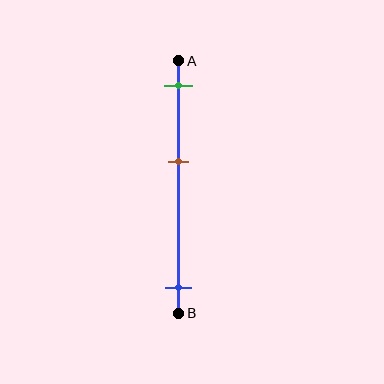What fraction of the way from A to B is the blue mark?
The blue mark is approximately 90% (0.9) of the way from A to B.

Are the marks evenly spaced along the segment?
No, the marks are not evenly spaced.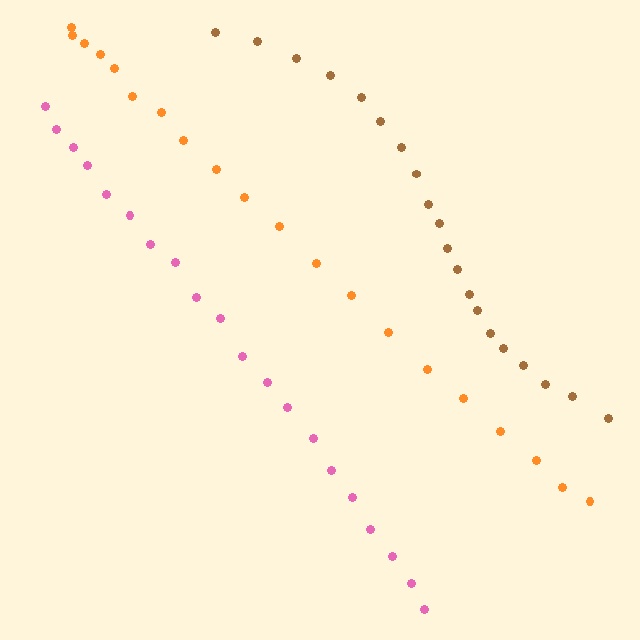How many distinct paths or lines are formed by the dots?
There are 3 distinct paths.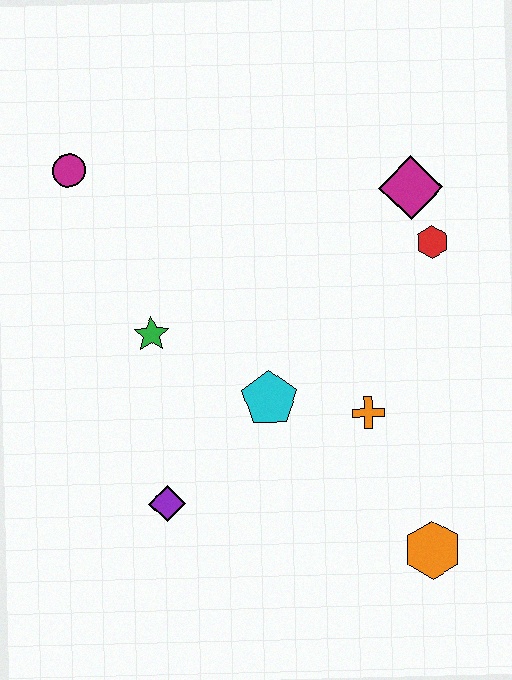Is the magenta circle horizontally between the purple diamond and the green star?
No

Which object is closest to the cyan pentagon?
The orange cross is closest to the cyan pentagon.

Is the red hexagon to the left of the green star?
No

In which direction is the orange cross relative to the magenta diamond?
The orange cross is below the magenta diamond.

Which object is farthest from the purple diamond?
The magenta diamond is farthest from the purple diamond.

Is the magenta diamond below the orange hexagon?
No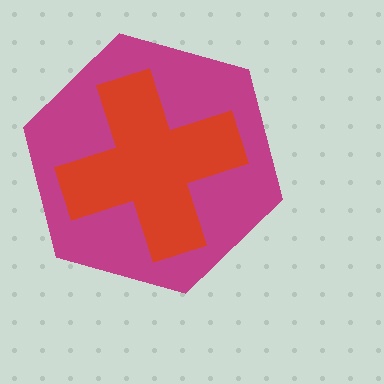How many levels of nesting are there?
2.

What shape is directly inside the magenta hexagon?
The red cross.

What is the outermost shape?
The magenta hexagon.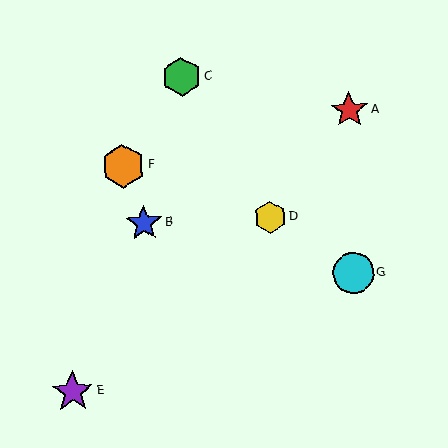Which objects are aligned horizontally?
Objects B, D are aligned horizontally.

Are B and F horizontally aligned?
No, B is at y≈223 and F is at y≈166.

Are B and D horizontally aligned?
Yes, both are at y≈223.